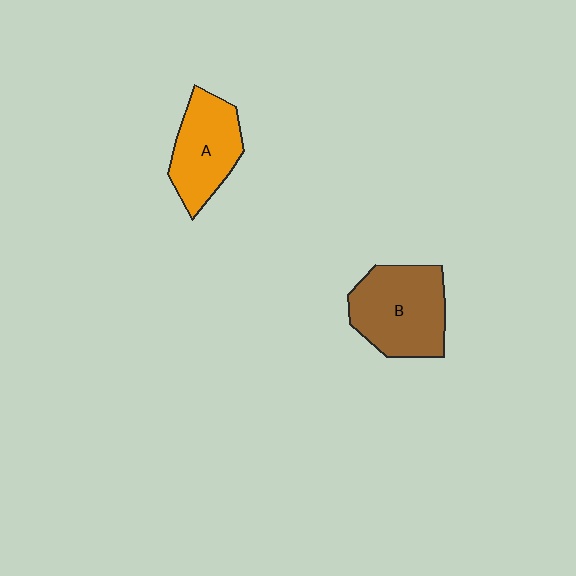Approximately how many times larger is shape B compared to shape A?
Approximately 1.3 times.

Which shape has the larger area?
Shape B (brown).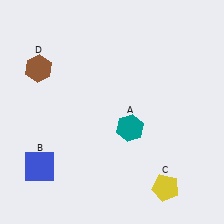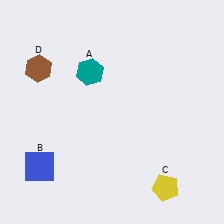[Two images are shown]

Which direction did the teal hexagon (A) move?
The teal hexagon (A) moved up.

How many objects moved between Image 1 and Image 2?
1 object moved between the two images.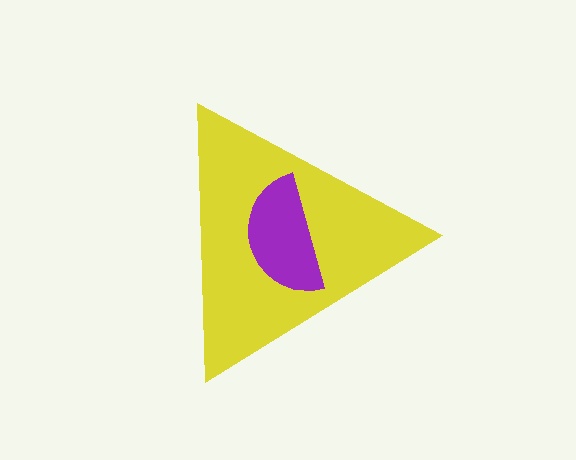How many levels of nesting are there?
2.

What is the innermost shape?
The purple semicircle.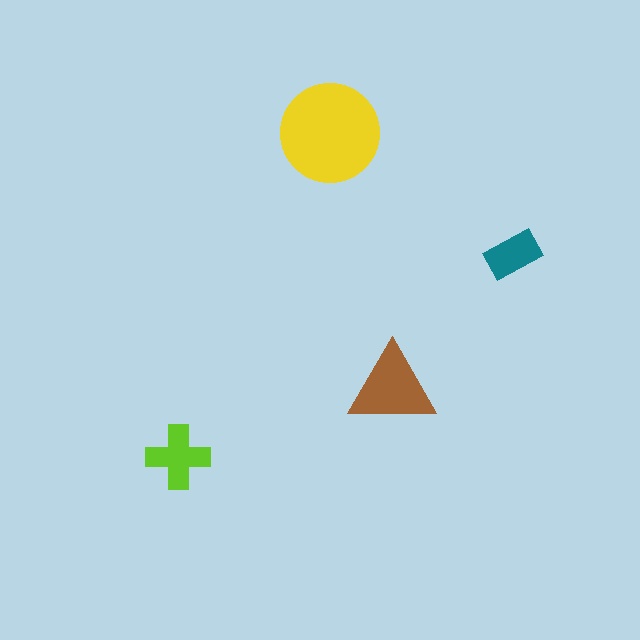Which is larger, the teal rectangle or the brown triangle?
The brown triangle.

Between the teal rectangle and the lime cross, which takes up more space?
The lime cross.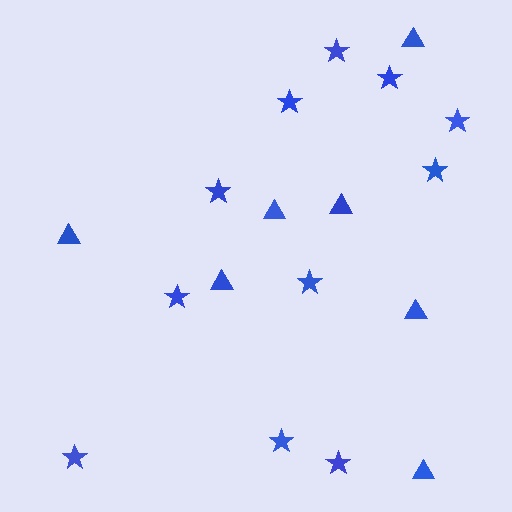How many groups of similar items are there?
There are 2 groups: one group of stars (11) and one group of triangles (7).